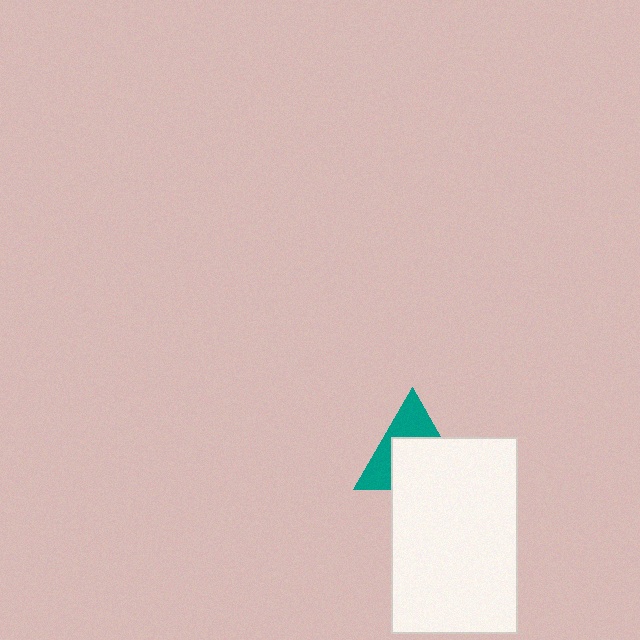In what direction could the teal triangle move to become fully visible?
The teal triangle could move up. That would shift it out from behind the white rectangle entirely.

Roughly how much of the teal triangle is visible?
A small part of it is visible (roughly 45%).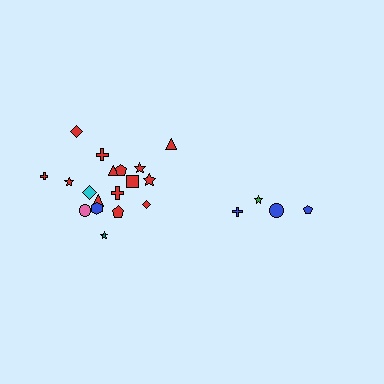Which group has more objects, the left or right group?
The left group.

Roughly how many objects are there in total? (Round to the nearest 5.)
Roughly 20 objects in total.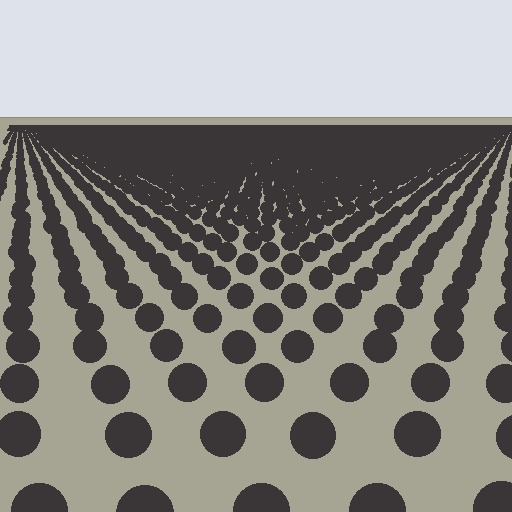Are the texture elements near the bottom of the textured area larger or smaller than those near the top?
Larger. Near the bottom, elements are closer to the viewer and appear at a bigger on-screen size.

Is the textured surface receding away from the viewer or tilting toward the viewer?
The surface is receding away from the viewer. Texture elements get smaller and denser toward the top.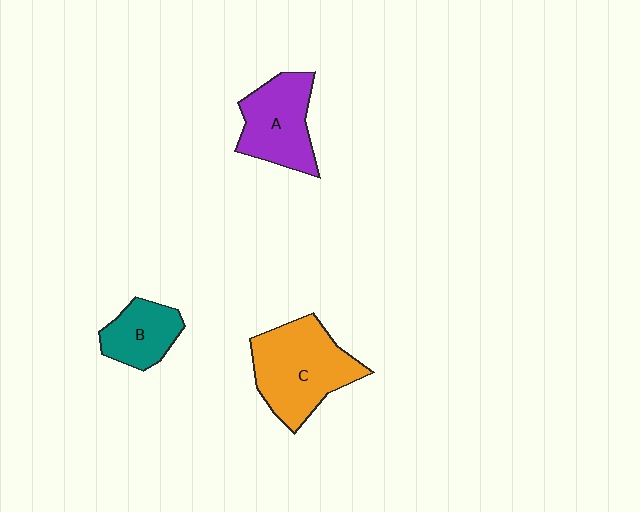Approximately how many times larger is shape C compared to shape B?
Approximately 1.9 times.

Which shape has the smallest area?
Shape B (teal).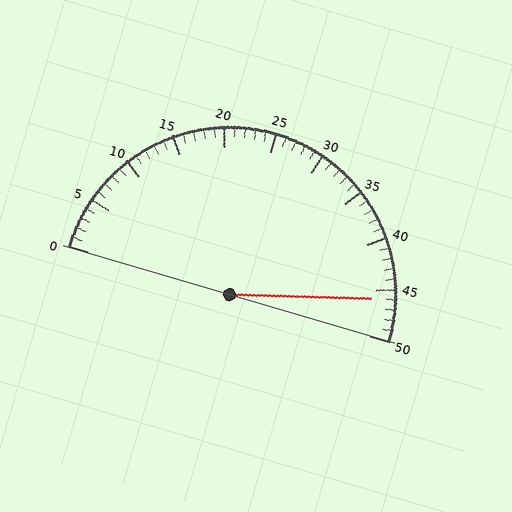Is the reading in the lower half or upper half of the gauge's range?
The reading is in the upper half of the range (0 to 50).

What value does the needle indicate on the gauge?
The needle indicates approximately 46.